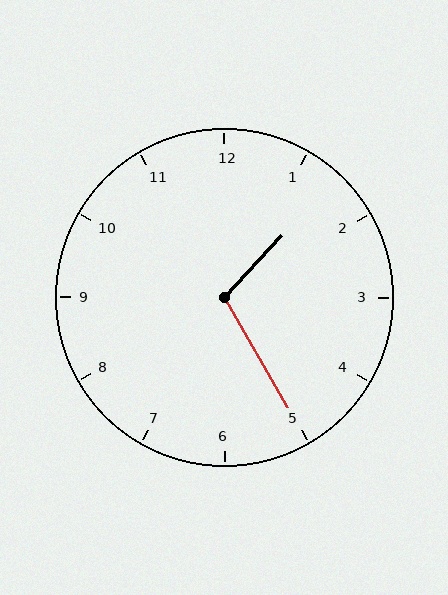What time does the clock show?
1:25.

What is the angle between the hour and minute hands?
Approximately 108 degrees.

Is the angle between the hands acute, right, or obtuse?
It is obtuse.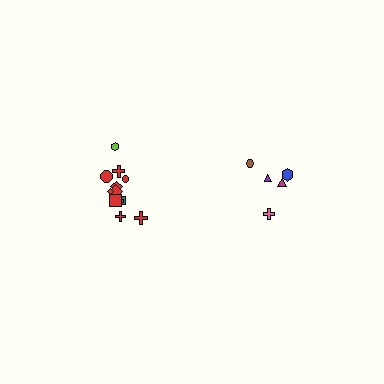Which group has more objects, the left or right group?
The left group.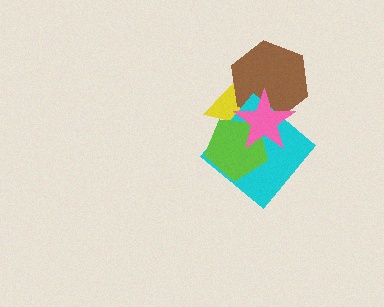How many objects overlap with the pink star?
4 objects overlap with the pink star.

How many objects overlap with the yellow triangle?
4 objects overlap with the yellow triangle.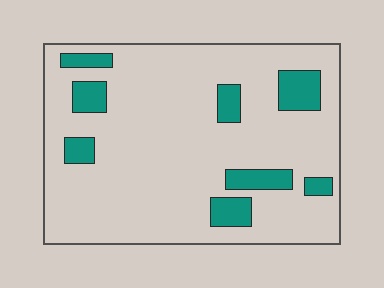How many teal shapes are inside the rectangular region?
8.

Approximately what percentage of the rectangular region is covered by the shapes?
Approximately 15%.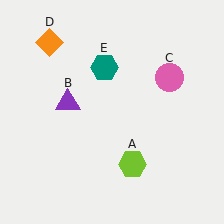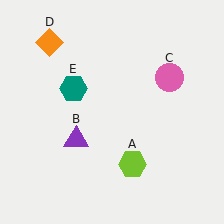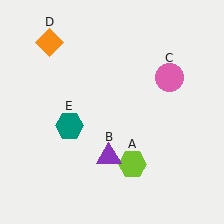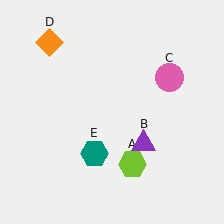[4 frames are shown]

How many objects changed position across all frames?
2 objects changed position: purple triangle (object B), teal hexagon (object E).